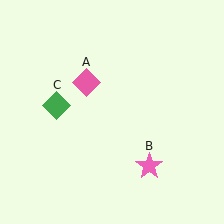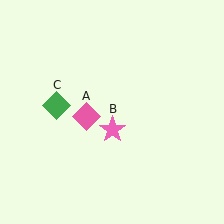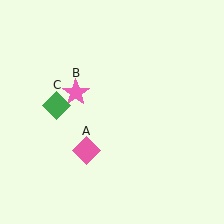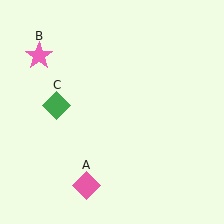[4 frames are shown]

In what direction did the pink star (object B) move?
The pink star (object B) moved up and to the left.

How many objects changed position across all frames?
2 objects changed position: pink diamond (object A), pink star (object B).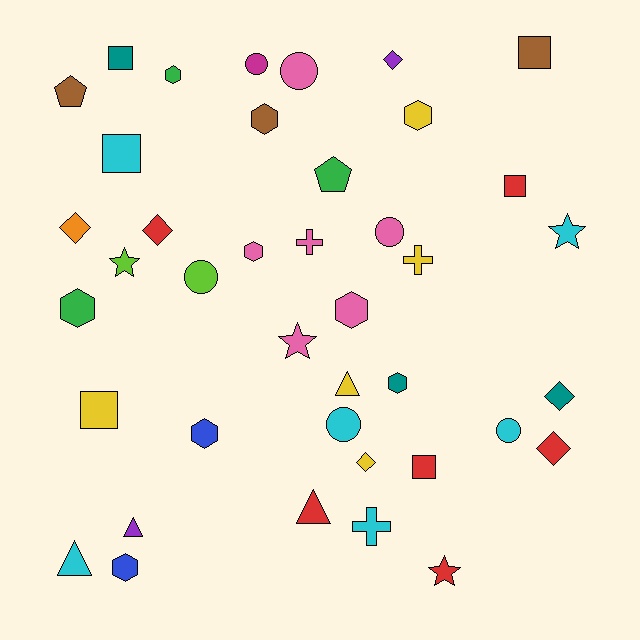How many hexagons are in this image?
There are 9 hexagons.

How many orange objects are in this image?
There is 1 orange object.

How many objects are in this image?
There are 40 objects.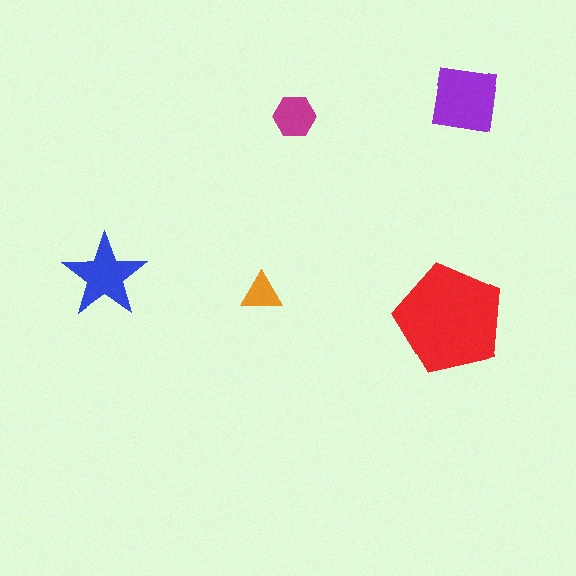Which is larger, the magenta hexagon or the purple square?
The purple square.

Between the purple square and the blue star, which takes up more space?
The purple square.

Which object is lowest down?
The red pentagon is bottommost.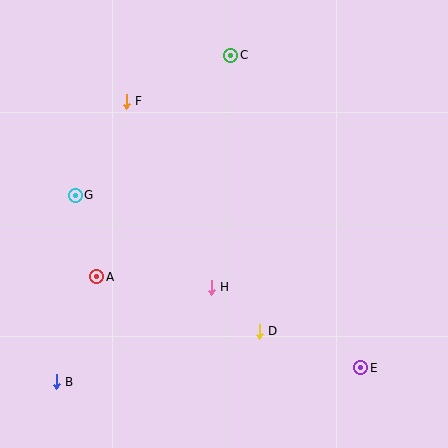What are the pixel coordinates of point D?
Point D is at (259, 331).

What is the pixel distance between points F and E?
The distance between F and E is 355 pixels.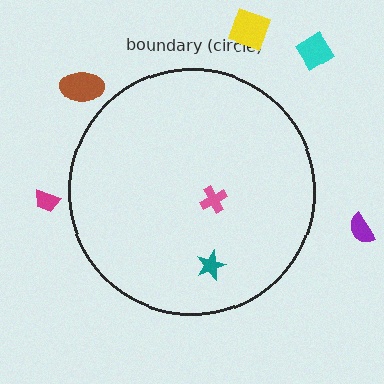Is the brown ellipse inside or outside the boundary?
Outside.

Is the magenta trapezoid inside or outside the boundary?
Outside.